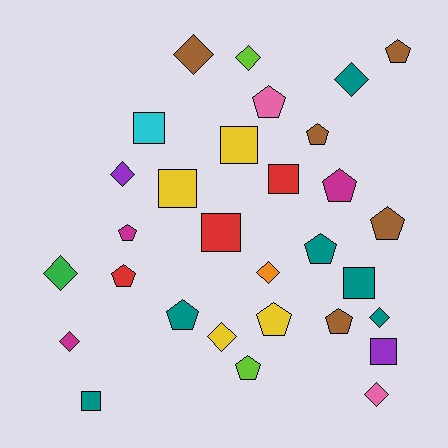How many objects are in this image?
There are 30 objects.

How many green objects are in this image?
There is 1 green object.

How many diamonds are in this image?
There are 10 diamonds.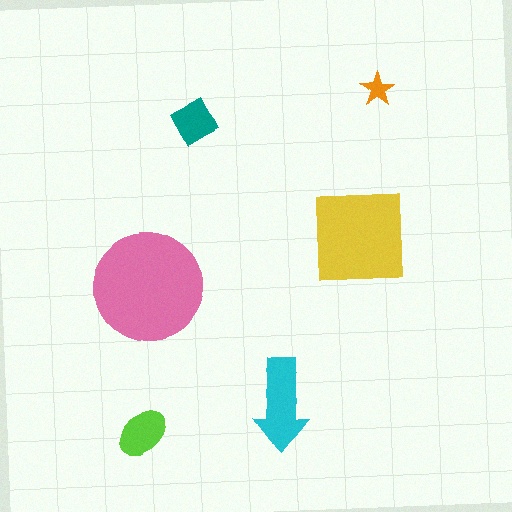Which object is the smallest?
The orange star.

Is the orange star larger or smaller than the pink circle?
Smaller.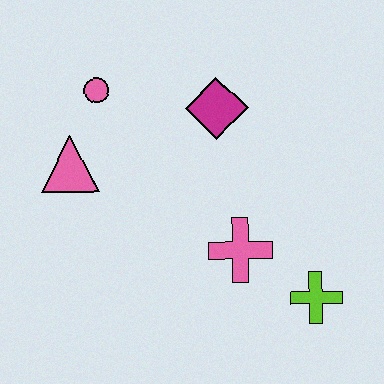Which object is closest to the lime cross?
The pink cross is closest to the lime cross.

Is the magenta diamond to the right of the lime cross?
No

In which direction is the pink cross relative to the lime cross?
The pink cross is to the left of the lime cross.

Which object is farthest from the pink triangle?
The lime cross is farthest from the pink triangle.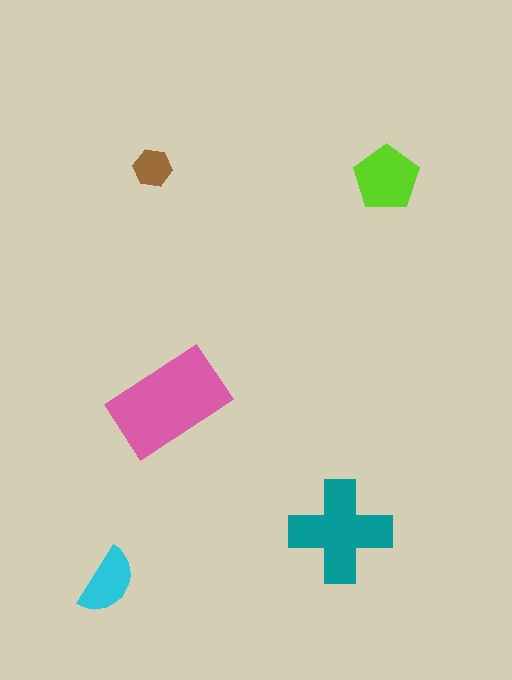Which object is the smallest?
The brown hexagon.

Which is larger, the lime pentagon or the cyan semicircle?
The lime pentagon.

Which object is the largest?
The pink rectangle.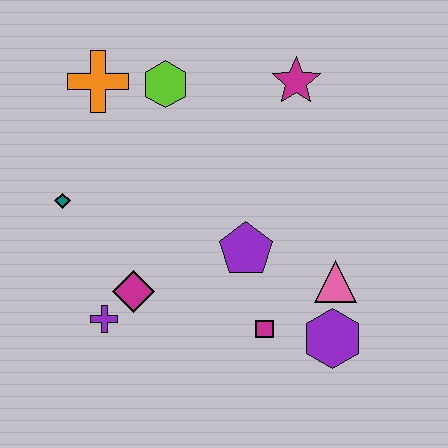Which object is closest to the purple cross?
The magenta diamond is closest to the purple cross.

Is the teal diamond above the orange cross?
No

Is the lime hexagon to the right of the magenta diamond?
Yes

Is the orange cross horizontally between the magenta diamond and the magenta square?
No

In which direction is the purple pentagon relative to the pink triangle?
The purple pentagon is to the left of the pink triangle.